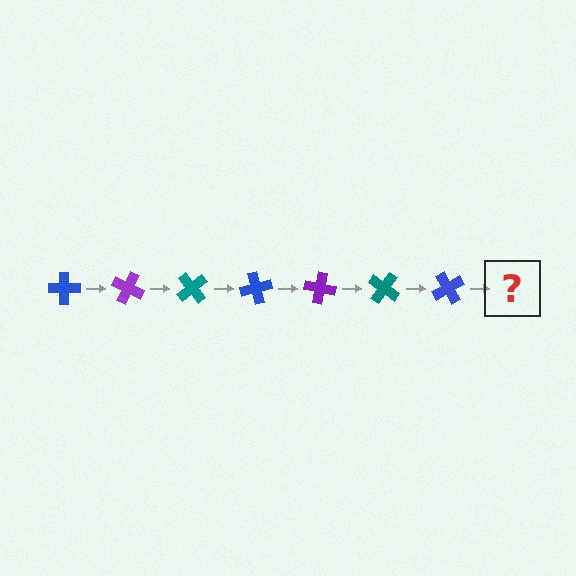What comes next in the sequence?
The next element should be a purple cross, rotated 175 degrees from the start.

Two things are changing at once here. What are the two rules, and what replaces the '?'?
The two rules are that it rotates 25 degrees each step and the color cycles through blue, purple, and teal. The '?' should be a purple cross, rotated 175 degrees from the start.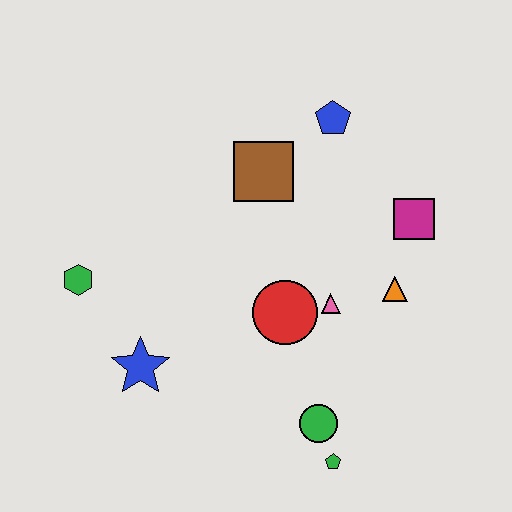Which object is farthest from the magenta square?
The green hexagon is farthest from the magenta square.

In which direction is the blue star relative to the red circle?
The blue star is to the left of the red circle.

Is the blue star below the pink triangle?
Yes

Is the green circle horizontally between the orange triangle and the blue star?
Yes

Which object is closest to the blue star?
The green hexagon is closest to the blue star.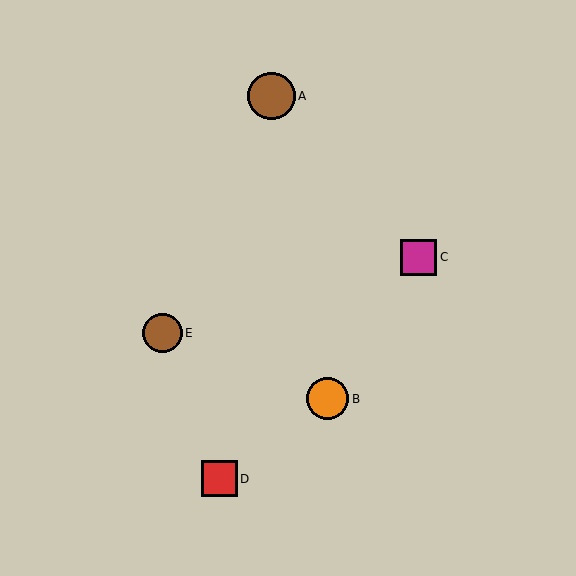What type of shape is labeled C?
Shape C is a magenta square.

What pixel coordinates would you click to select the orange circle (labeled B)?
Click at (327, 399) to select the orange circle B.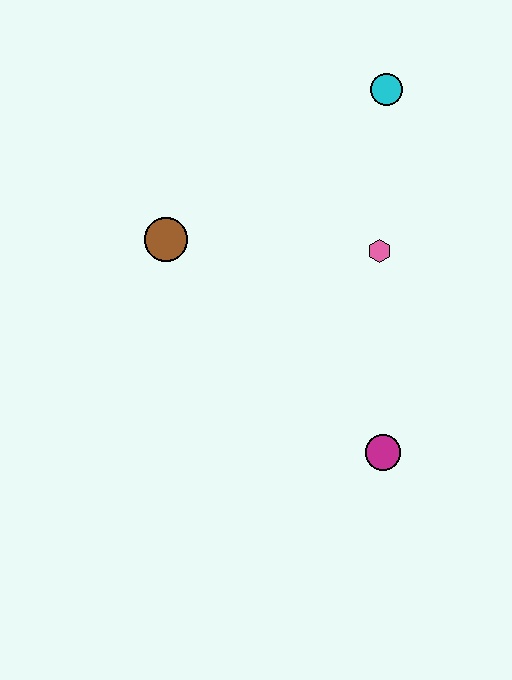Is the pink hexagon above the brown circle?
No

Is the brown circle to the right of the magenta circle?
No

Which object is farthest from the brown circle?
The magenta circle is farthest from the brown circle.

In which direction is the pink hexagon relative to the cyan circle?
The pink hexagon is below the cyan circle.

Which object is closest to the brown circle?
The pink hexagon is closest to the brown circle.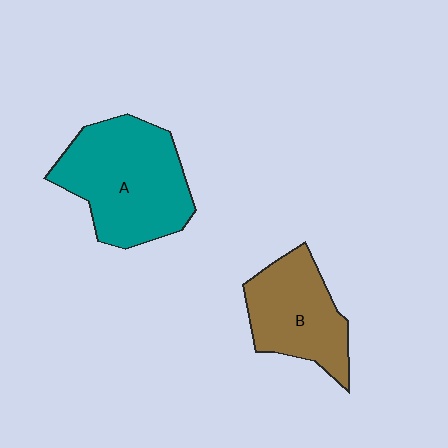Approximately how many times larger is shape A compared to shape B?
Approximately 1.4 times.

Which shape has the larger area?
Shape A (teal).